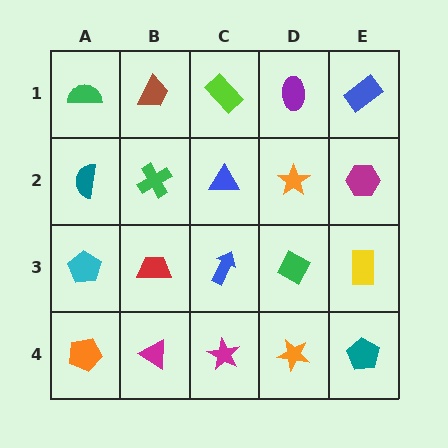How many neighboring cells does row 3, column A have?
3.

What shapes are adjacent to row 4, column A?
A cyan pentagon (row 3, column A), a magenta triangle (row 4, column B).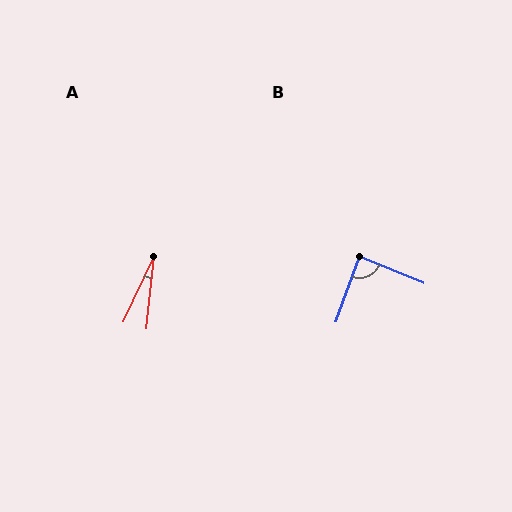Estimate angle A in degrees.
Approximately 19 degrees.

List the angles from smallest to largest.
A (19°), B (87°).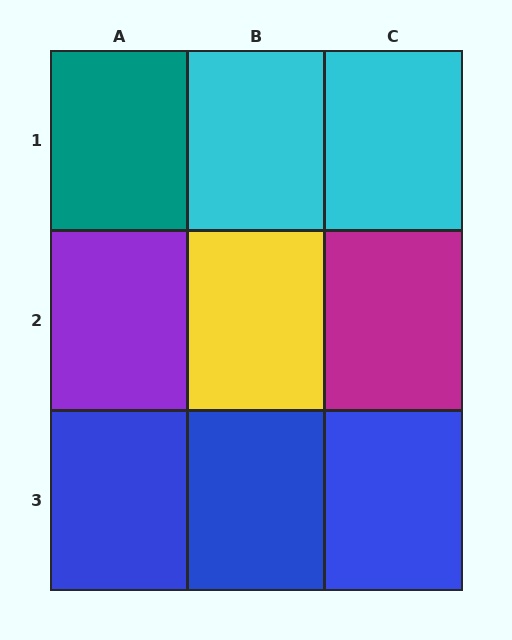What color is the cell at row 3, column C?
Blue.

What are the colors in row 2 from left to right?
Purple, yellow, magenta.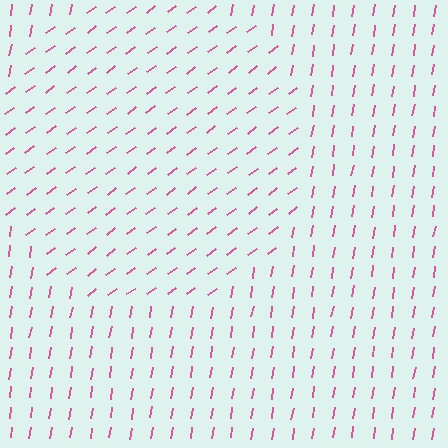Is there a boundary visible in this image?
Yes, there is a texture boundary formed by a change in line orientation.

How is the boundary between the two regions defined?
The boundary is defined purely by a change in line orientation (approximately 45 degrees difference). All lines are the same color and thickness.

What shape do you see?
I see a circle.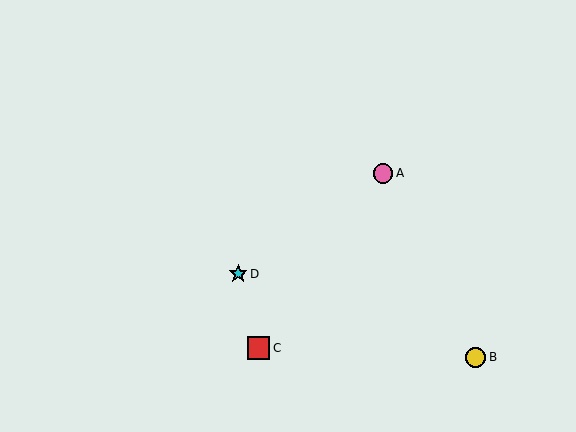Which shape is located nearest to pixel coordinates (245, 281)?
The cyan star (labeled D) at (238, 274) is nearest to that location.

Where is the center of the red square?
The center of the red square is at (258, 348).